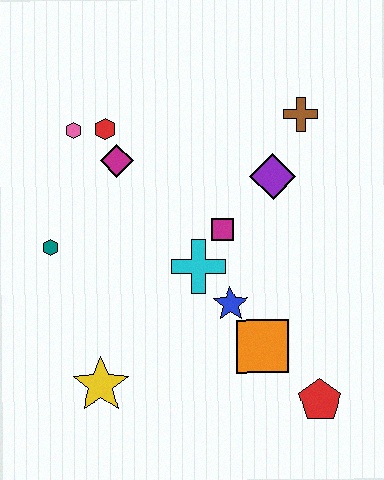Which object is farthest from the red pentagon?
The pink hexagon is farthest from the red pentagon.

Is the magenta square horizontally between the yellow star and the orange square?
Yes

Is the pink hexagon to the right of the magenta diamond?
No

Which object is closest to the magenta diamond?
The red hexagon is closest to the magenta diamond.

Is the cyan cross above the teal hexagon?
No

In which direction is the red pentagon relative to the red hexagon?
The red pentagon is below the red hexagon.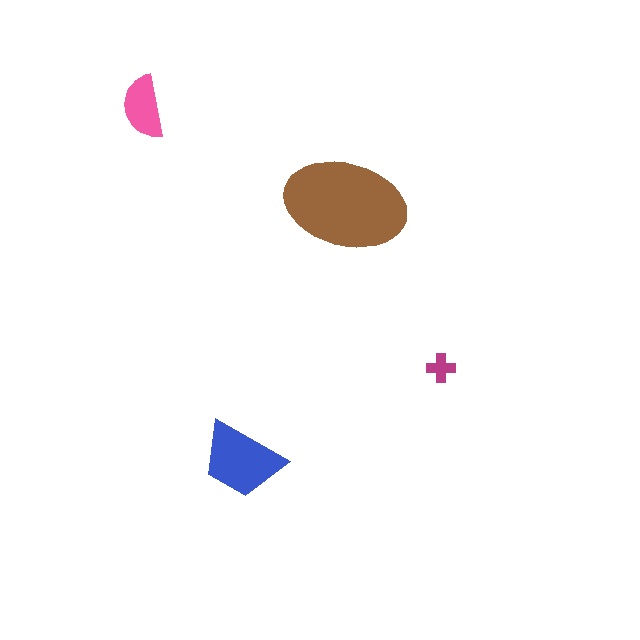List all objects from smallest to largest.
The magenta cross, the pink semicircle, the blue trapezoid, the brown ellipse.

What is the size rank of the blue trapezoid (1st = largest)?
2nd.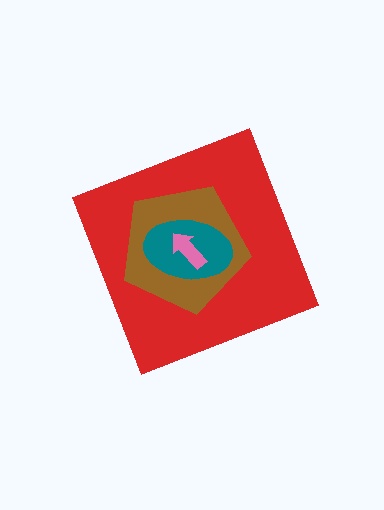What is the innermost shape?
The pink arrow.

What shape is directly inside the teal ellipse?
The pink arrow.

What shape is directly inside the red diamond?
The brown pentagon.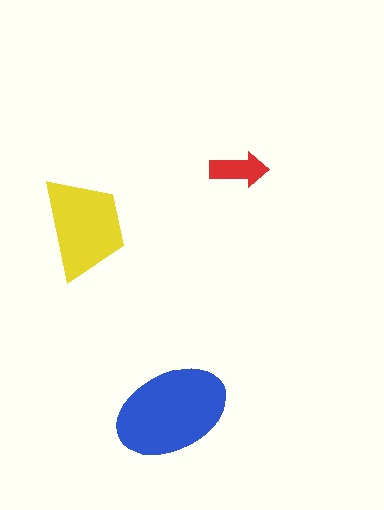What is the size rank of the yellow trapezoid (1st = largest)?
2nd.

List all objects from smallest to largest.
The red arrow, the yellow trapezoid, the blue ellipse.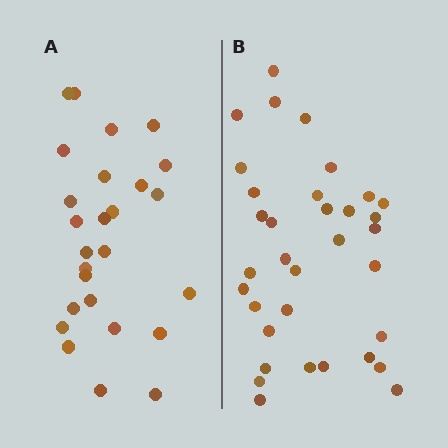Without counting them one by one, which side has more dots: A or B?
Region B (the right region) has more dots.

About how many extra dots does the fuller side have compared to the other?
Region B has roughly 8 or so more dots than region A.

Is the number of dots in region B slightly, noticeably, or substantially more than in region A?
Region B has noticeably more, but not dramatically so. The ratio is roughly 1.3 to 1.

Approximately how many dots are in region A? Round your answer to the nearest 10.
About 30 dots. (The exact count is 26, which rounds to 30.)